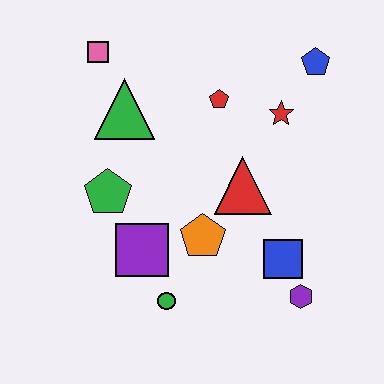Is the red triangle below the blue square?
No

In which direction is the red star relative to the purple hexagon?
The red star is above the purple hexagon.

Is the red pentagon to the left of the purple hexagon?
Yes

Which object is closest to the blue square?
The purple hexagon is closest to the blue square.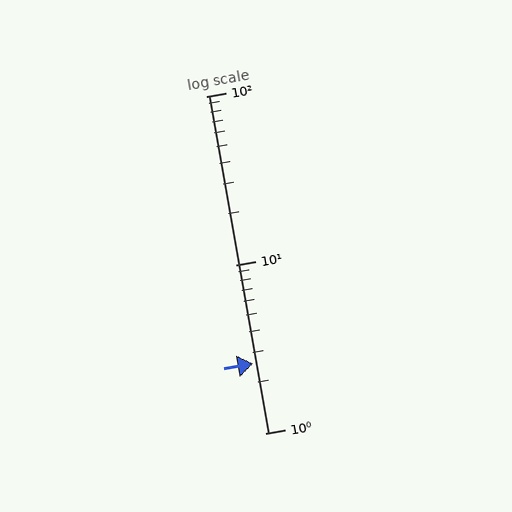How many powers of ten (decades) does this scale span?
The scale spans 2 decades, from 1 to 100.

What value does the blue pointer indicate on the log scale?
The pointer indicates approximately 2.6.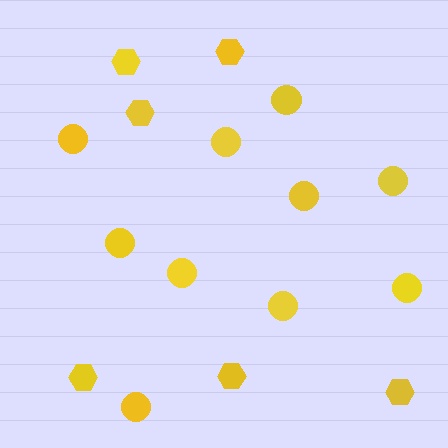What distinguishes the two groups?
There are 2 groups: one group of circles (10) and one group of hexagons (6).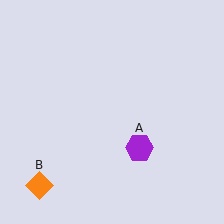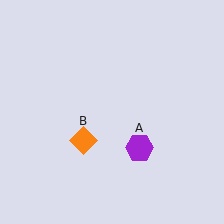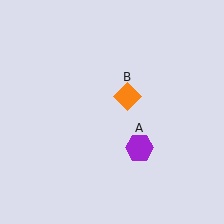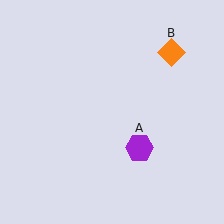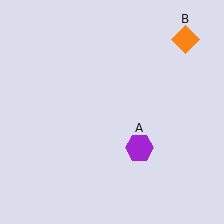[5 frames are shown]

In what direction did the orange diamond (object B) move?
The orange diamond (object B) moved up and to the right.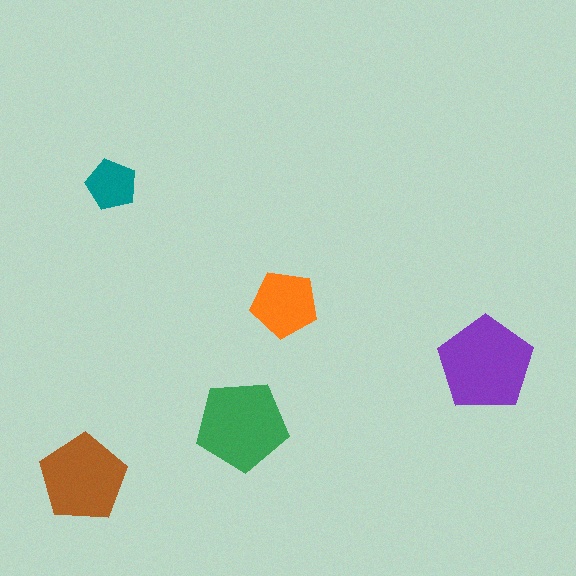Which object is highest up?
The teal pentagon is topmost.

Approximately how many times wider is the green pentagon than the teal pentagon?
About 2 times wider.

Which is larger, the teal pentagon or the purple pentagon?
The purple one.